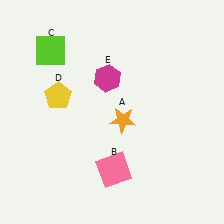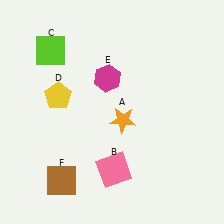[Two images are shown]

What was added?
A brown square (F) was added in Image 2.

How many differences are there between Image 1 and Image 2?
There is 1 difference between the two images.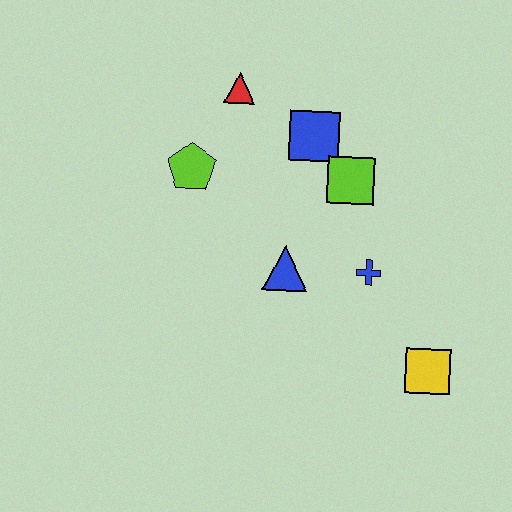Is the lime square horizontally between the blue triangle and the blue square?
No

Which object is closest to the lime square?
The blue square is closest to the lime square.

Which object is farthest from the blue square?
The yellow square is farthest from the blue square.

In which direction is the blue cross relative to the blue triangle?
The blue cross is to the right of the blue triangle.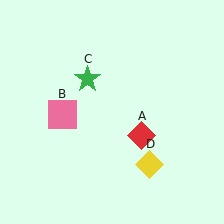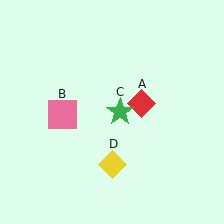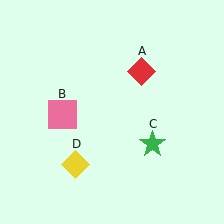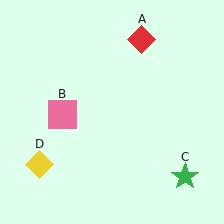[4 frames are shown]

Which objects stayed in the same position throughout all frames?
Pink square (object B) remained stationary.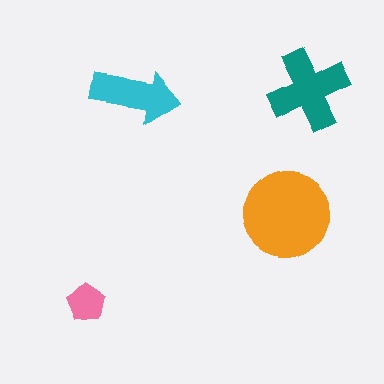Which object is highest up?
The teal cross is topmost.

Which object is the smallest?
The pink pentagon.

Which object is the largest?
The orange circle.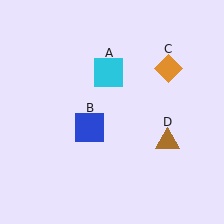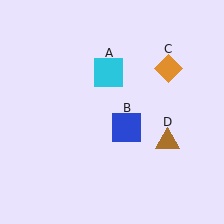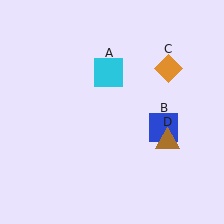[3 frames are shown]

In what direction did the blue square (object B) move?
The blue square (object B) moved right.